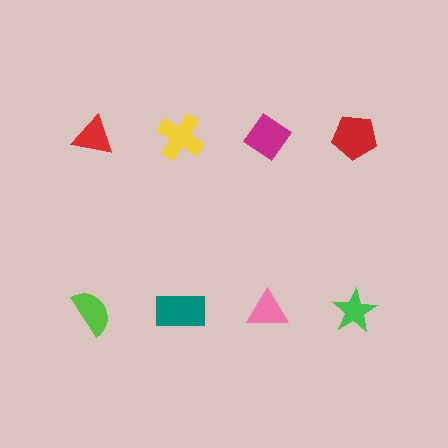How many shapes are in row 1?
4 shapes.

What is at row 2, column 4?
A green star.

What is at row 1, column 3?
A magenta diamond.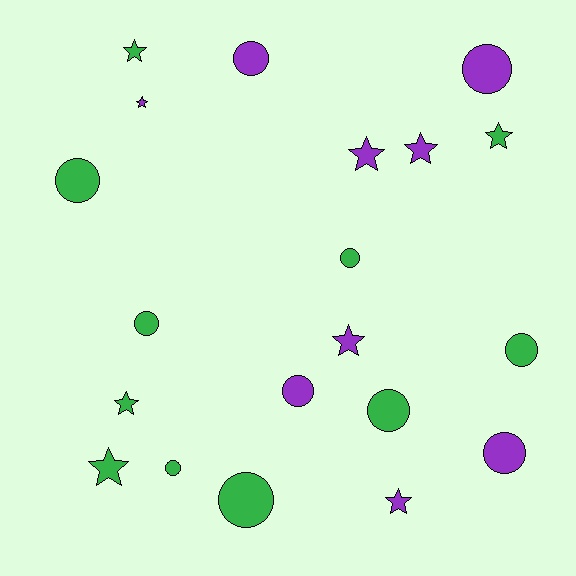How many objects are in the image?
There are 20 objects.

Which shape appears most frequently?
Circle, with 11 objects.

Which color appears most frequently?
Green, with 11 objects.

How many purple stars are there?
There are 5 purple stars.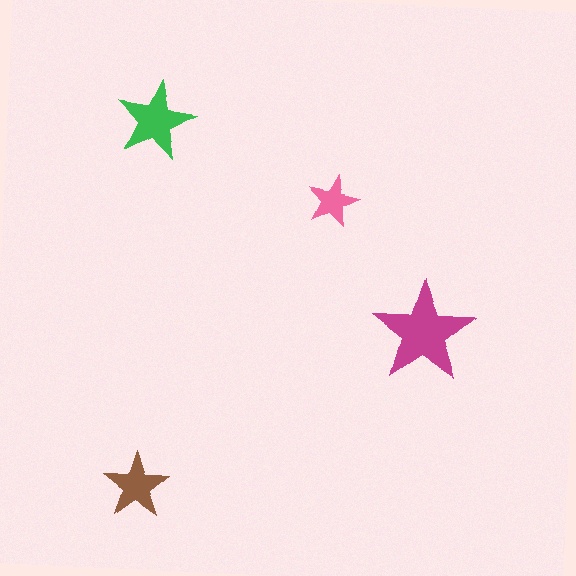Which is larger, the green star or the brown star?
The green one.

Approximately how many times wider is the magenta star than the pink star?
About 2 times wider.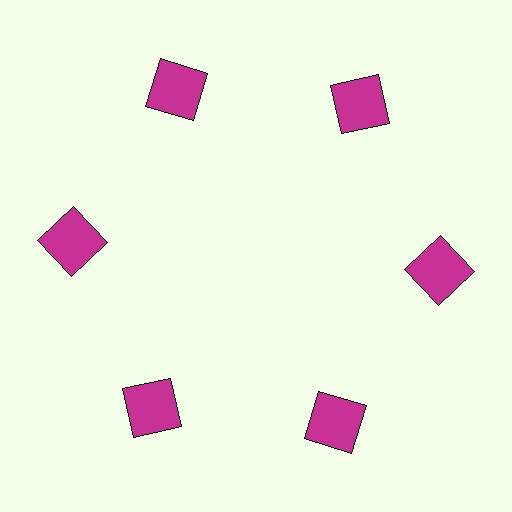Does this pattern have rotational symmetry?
Yes, this pattern has 6-fold rotational symmetry. It looks the same after rotating 60 degrees around the center.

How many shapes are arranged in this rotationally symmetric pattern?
There are 6 shapes, arranged in 6 groups of 1.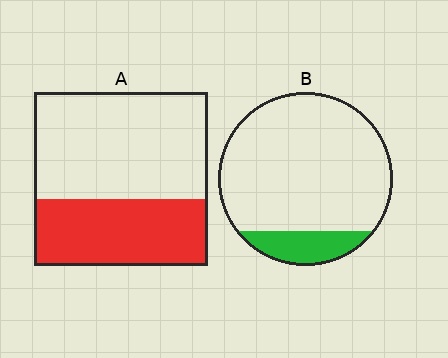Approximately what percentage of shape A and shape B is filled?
A is approximately 40% and B is approximately 15%.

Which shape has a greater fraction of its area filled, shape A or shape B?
Shape A.